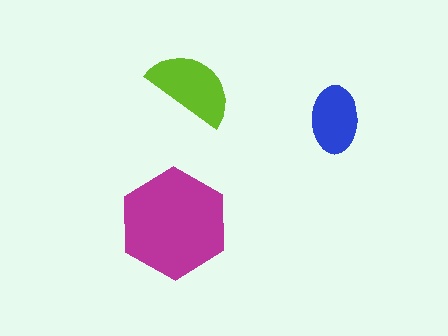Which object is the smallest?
The blue ellipse.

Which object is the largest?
The magenta hexagon.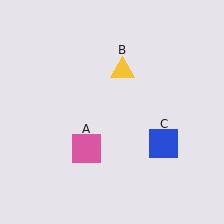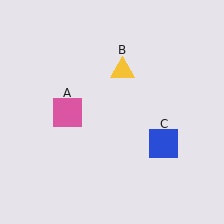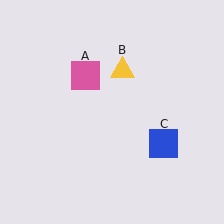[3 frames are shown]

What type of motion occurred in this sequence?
The pink square (object A) rotated clockwise around the center of the scene.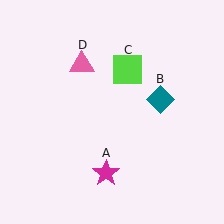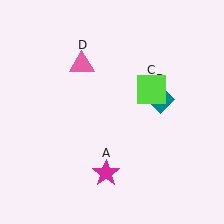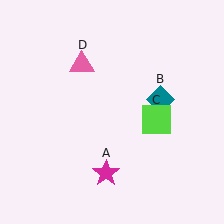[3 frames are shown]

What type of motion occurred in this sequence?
The lime square (object C) rotated clockwise around the center of the scene.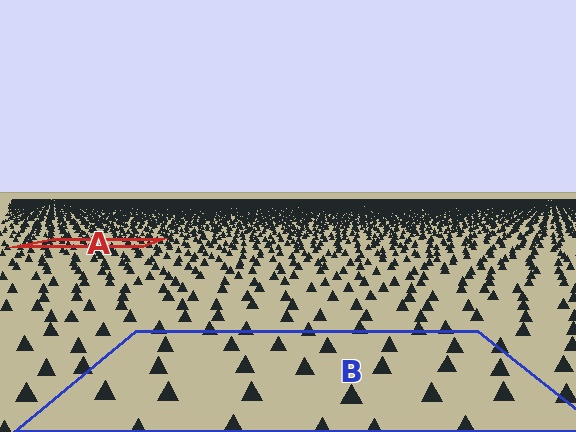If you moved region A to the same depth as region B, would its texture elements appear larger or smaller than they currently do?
They would appear larger. At a closer depth, the same texture elements are projected at a bigger on-screen size.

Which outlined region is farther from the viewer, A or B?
Region A is farther from the viewer — the texture elements inside it appear smaller and more densely packed.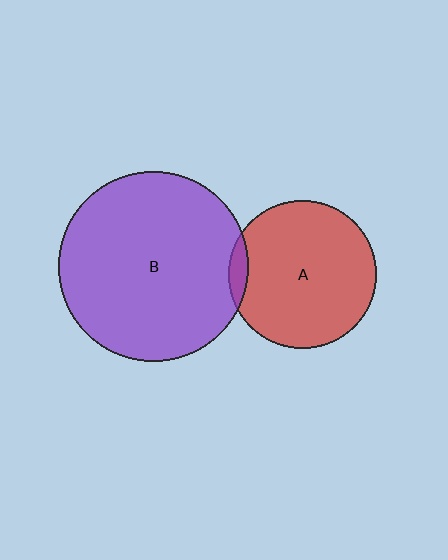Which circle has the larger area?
Circle B (purple).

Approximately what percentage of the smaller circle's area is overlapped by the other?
Approximately 5%.